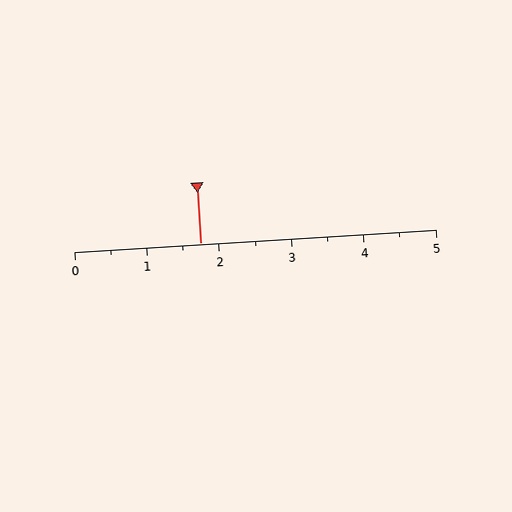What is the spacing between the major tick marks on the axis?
The major ticks are spaced 1 apart.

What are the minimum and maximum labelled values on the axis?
The axis runs from 0 to 5.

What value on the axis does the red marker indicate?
The marker indicates approximately 1.8.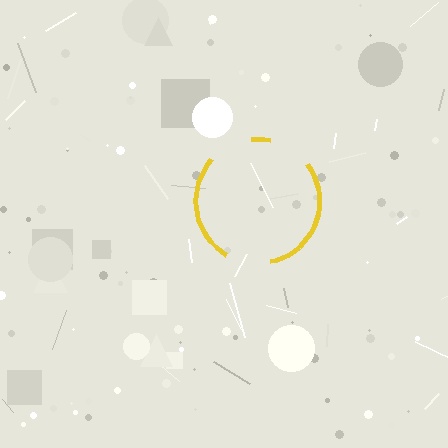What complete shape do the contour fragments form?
The contour fragments form a circle.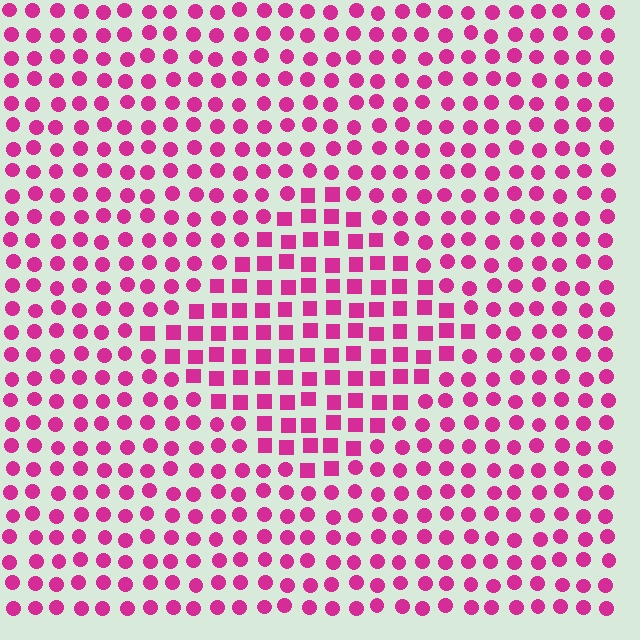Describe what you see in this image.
The image is filled with small magenta elements arranged in a uniform grid. A diamond-shaped region contains squares, while the surrounding area contains circles. The boundary is defined purely by the change in element shape.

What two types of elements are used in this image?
The image uses squares inside the diamond region and circles outside it.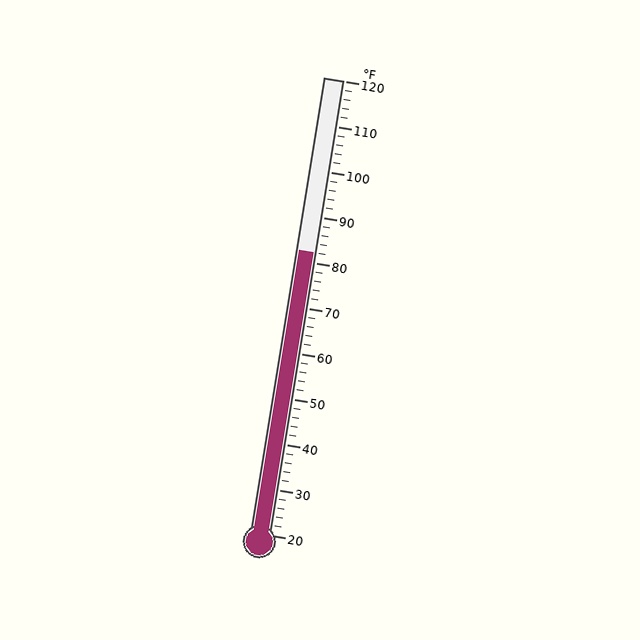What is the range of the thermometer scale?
The thermometer scale ranges from 20°F to 120°F.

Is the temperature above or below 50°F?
The temperature is above 50°F.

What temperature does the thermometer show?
The thermometer shows approximately 82°F.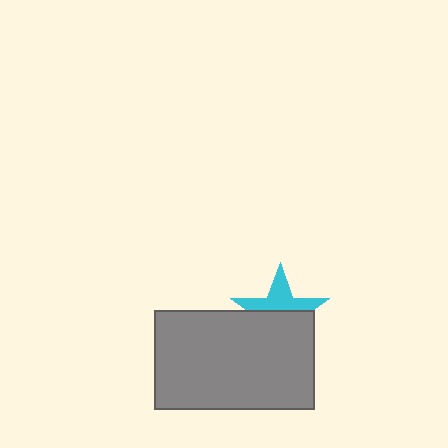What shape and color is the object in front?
The object in front is a gray rectangle.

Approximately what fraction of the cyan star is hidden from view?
Roughly 55% of the cyan star is hidden behind the gray rectangle.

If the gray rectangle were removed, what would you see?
You would see the complete cyan star.